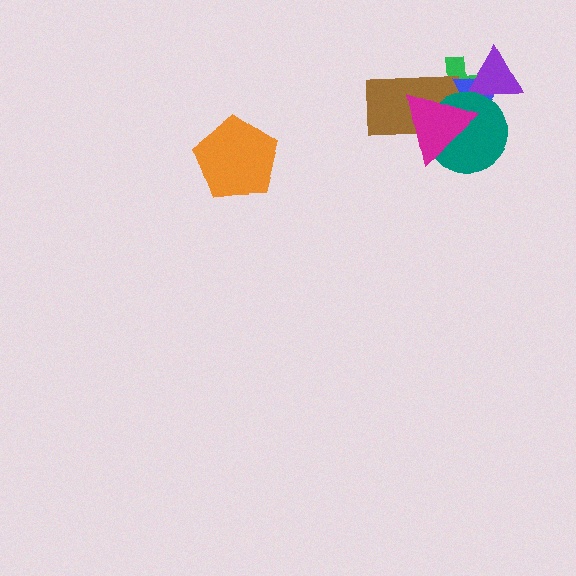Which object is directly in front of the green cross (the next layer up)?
The brown rectangle is directly in front of the green cross.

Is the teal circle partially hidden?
Yes, it is partially covered by another shape.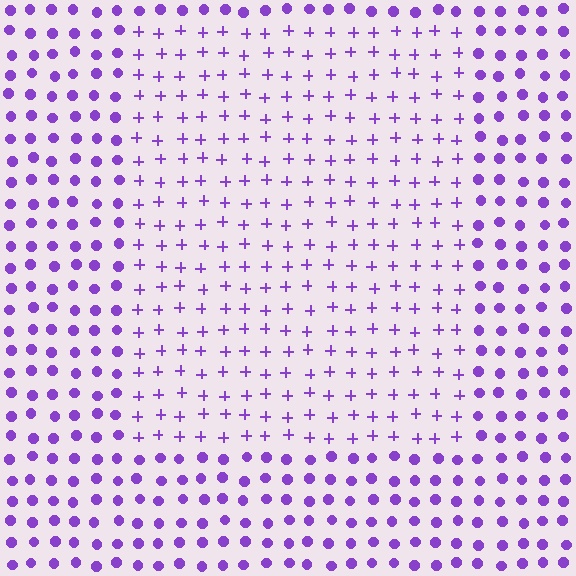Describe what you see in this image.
The image is filled with small purple elements arranged in a uniform grid. A rectangle-shaped region contains plus signs, while the surrounding area contains circles. The boundary is defined purely by the change in element shape.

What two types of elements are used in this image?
The image uses plus signs inside the rectangle region and circles outside it.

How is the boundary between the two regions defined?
The boundary is defined by a change in element shape: plus signs inside vs. circles outside. All elements share the same color and spacing.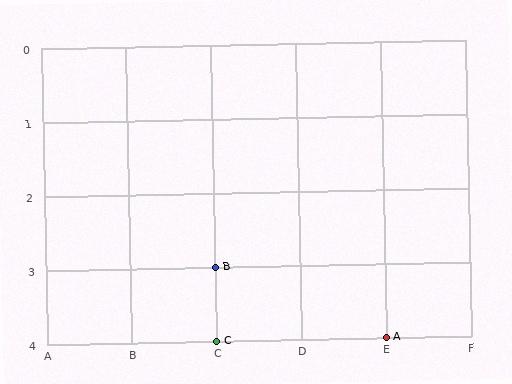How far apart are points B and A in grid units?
Points B and A are 2 columns and 1 row apart (about 2.2 grid units diagonally).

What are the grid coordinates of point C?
Point C is at grid coordinates (C, 4).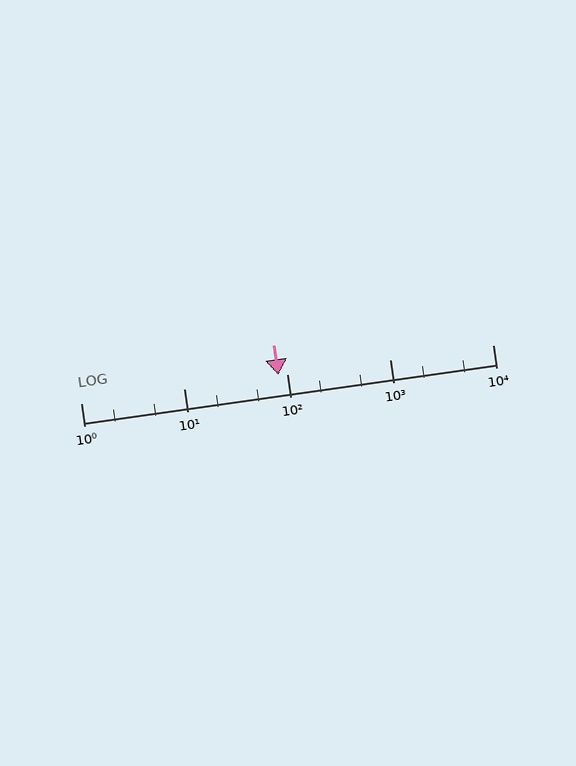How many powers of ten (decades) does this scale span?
The scale spans 4 decades, from 1 to 10000.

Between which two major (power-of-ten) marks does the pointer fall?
The pointer is between 10 and 100.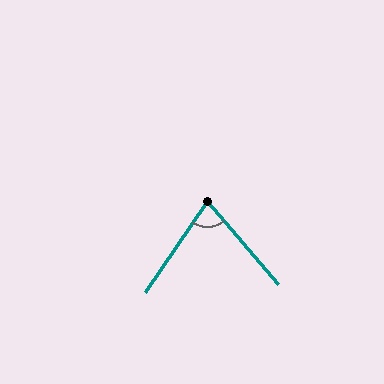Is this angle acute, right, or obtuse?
It is acute.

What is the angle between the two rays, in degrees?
Approximately 75 degrees.